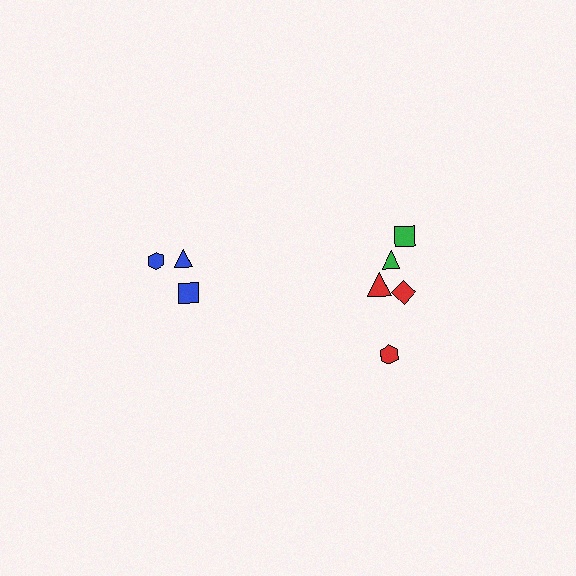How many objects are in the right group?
There are 5 objects.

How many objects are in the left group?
There are 3 objects.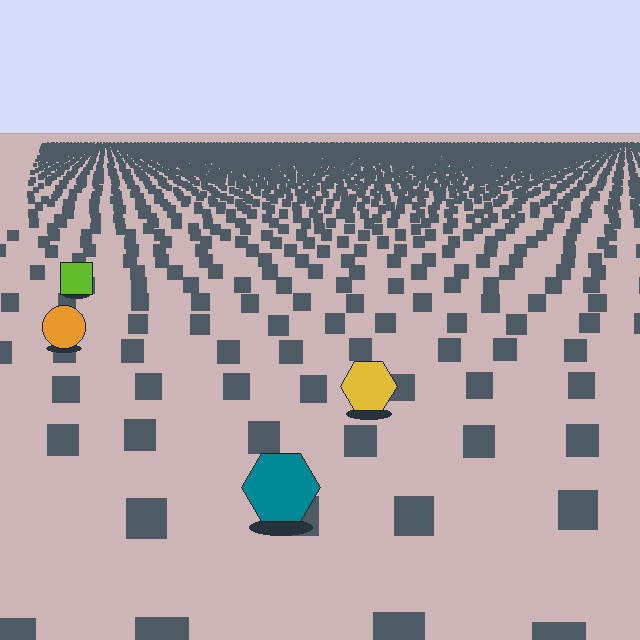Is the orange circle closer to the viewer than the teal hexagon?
No. The teal hexagon is closer — you can tell from the texture gradient: the ground texture is coarser near it.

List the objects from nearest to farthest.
From nearest to farthest: the teal hexagon, the yellow hexagon, the orange circle, the lime square.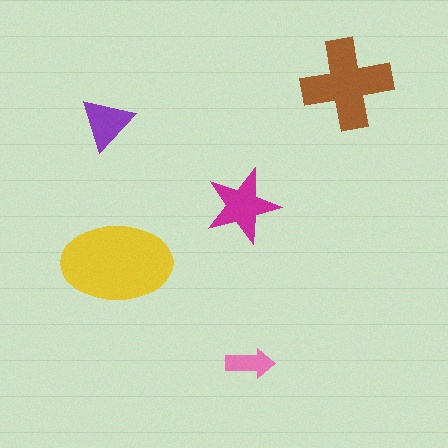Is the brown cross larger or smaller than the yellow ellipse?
Smaller.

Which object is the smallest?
The pink arrow.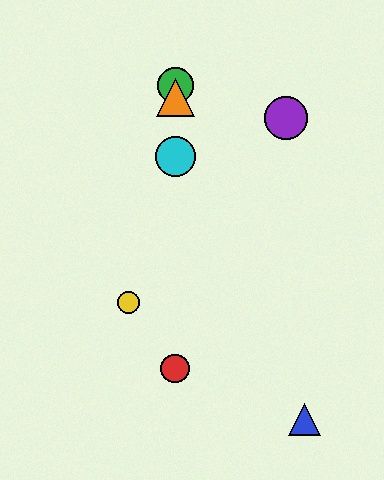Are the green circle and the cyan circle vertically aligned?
Yes, both are at x≈175.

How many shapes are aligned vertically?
4 shapes (the red circle, the green circle, the orange triangle, the cyan circle) are aligned vertically.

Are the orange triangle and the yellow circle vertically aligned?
No, the orange triangle is at x≈175 and the yellow circle is at x≈128.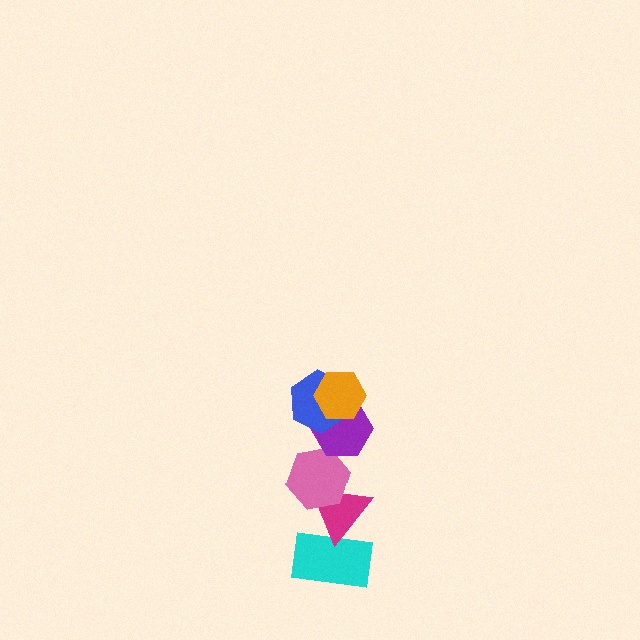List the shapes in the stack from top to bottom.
From top to bottom: the orange hexagon, the blue hexagon, the purple hexagon, the pink hexagon, the magenta triangle, the cyan rectangle.